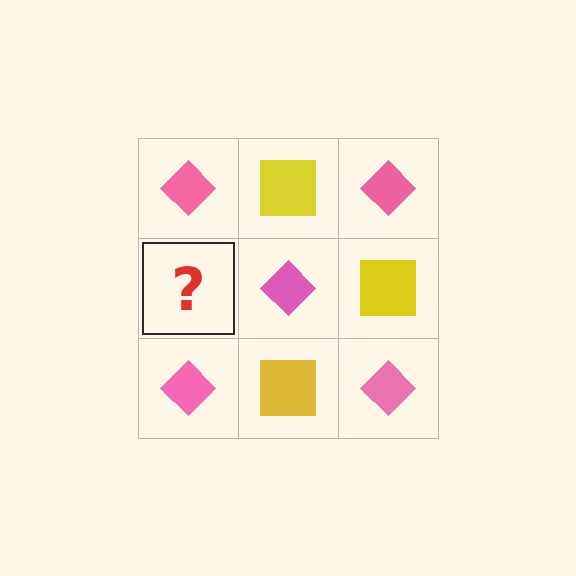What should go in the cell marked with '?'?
The missing cell should contain a yellow square.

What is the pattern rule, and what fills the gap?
The rule is that it alternates pink diamond and yellow square in a checkerboard pattern. The gap should be filled with a yellow square.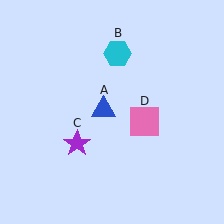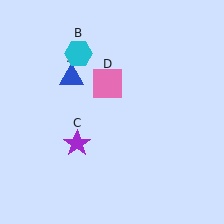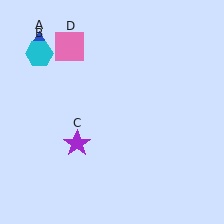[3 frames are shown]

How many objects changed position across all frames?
3 objects changed position: blue triangle (object A), cyan hexagon (object B), pink square (object D).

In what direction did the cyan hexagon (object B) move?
The cyan hexagon (object B) moved left.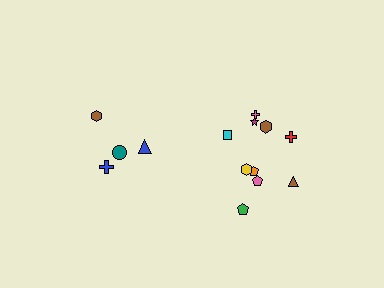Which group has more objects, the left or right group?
The right group.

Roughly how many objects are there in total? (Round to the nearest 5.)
Roughly 15 objects in total.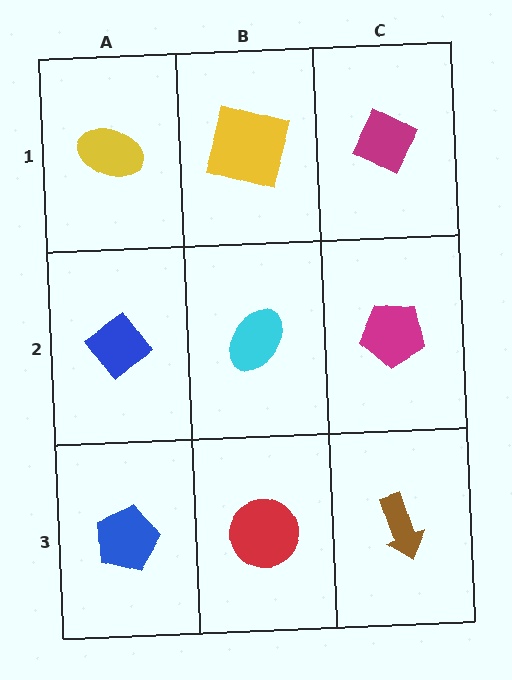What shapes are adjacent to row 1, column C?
A magenta pentagon (row 2, column C), a yellow square (row 1, column B).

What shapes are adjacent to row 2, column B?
A yellow square (row 1, column B), a red circle (row 3, column B), a blue diamond (row 2, column A), a magenta pentagon (row 2, column C).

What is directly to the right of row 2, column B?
A magenta pentagon.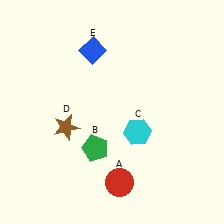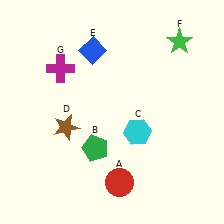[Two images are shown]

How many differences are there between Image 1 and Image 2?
There are 2 differences between the two images.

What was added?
A green star (F), a magenta cross (G) were added in Image 2.